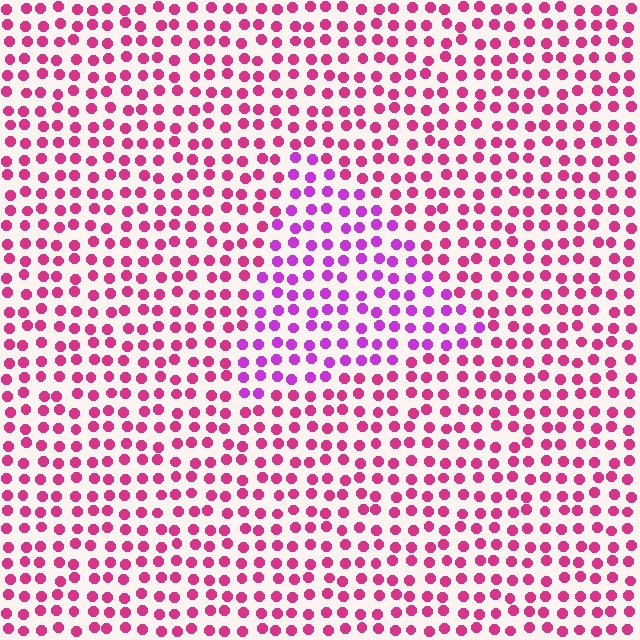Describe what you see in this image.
The image is filled with small magenta elements in a uniform arrangement. A triangle-shaped region is visible where the elements are tinted to a slightly different hue, forming a subtle color boundary.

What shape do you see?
I see a triangle.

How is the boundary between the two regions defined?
The boundary is defined purely by a slight shift in hue (about 35 degrees). Spacing, size, and orientation are identical on both sides.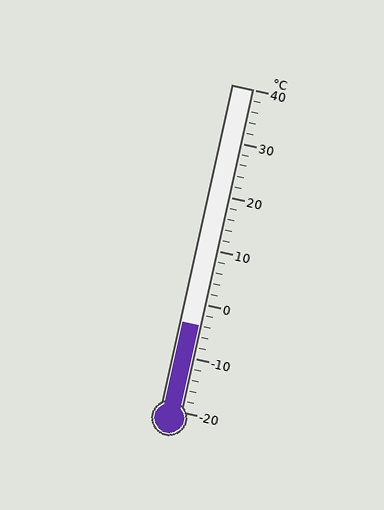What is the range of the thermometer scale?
The thermometer scale ranges from -20°C to 40°C.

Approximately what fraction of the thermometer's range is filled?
The thermometer is filled to approximately 25% of its range.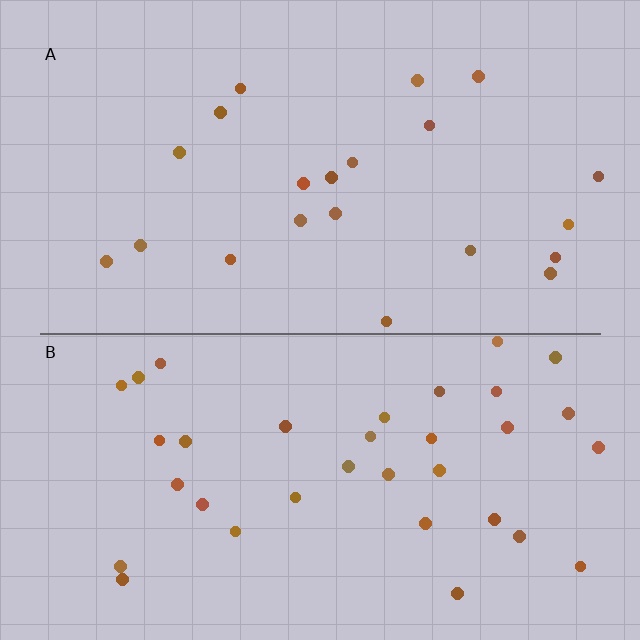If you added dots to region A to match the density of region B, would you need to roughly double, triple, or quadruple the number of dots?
Approximately double.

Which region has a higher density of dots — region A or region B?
B (the bottom).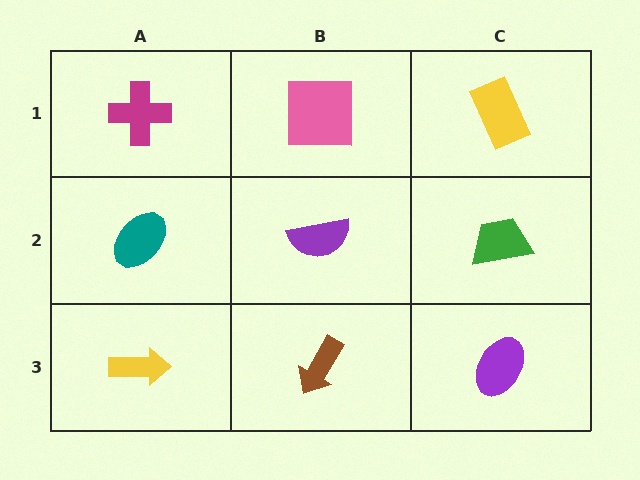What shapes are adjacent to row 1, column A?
A teal ellipse (row 2, column A), a pink square (row 1, column B).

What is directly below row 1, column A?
A teal ellipse.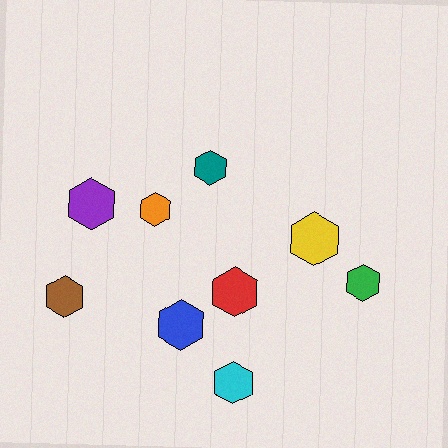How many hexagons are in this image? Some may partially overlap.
There are 9 hexagons.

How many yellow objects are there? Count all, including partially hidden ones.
There is 1 yellow object.